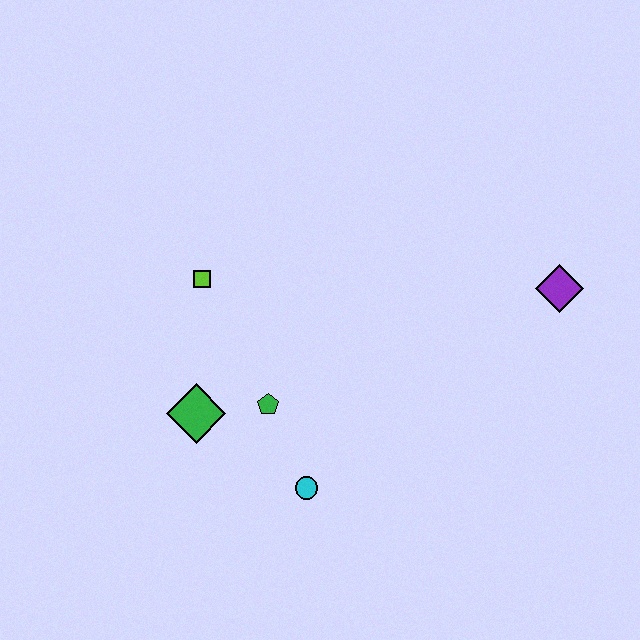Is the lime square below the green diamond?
No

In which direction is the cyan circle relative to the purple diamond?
The cyan circle is to the left of the purple diamond.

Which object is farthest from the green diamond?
The purple diamond is farthest from the green diamond.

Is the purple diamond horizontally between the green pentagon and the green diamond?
No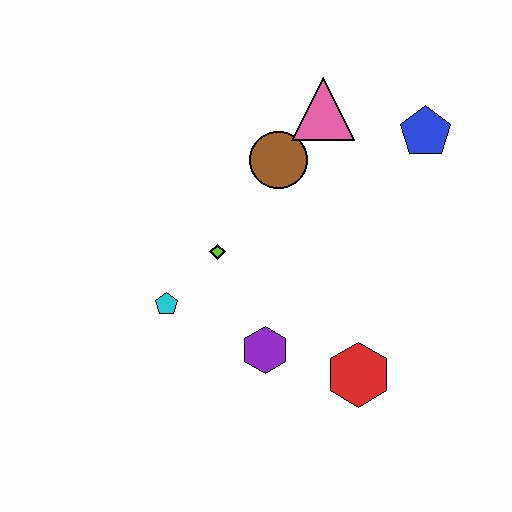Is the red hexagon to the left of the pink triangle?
No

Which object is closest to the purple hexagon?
The red hexagon is closest to the purple hexagon.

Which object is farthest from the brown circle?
The red hexagon is farthest from the brown circle.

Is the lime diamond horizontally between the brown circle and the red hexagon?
No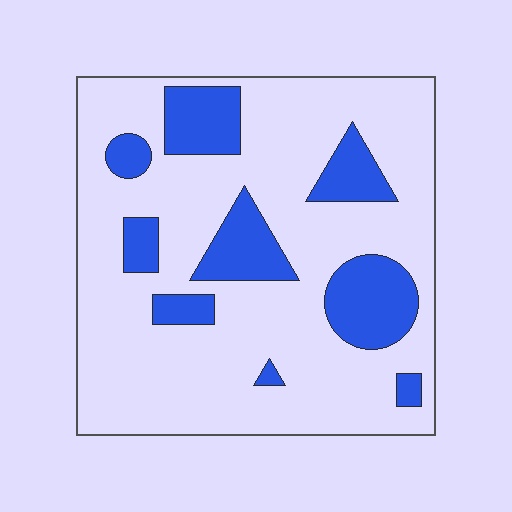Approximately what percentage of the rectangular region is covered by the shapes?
Approximately 20%.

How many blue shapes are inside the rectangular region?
9.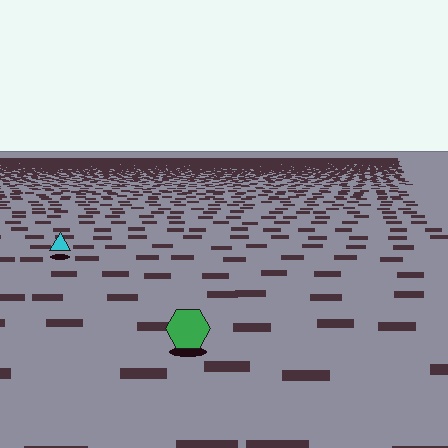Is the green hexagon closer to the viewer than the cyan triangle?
Yes. The green hexagon is closer — you can tell from the texture gradient: the ground texture is coarser near it.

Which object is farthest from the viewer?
The cyan triangle is farthest from the viewer. It appears smaller and the ground texture around it is denser.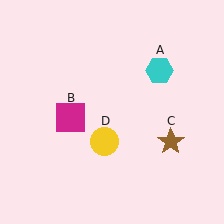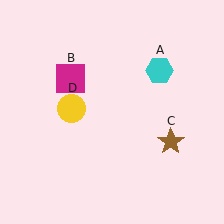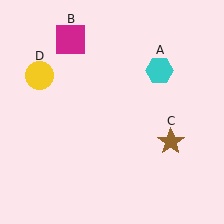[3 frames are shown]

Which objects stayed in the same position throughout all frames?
Cyan hexagon (object A) and brown star (object C) remained stationary.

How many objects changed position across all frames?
2 objects changed position: magenta square (object B), yellow circle (object D).